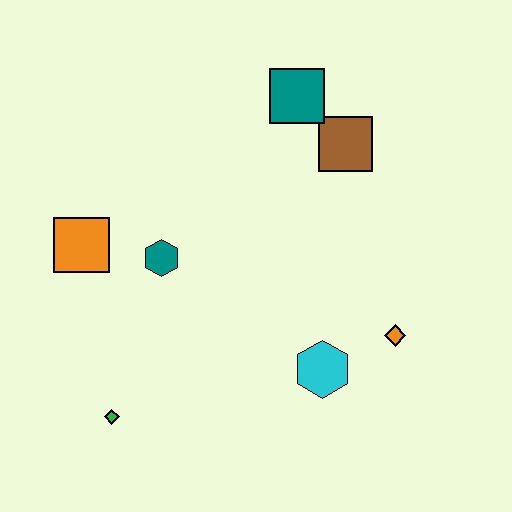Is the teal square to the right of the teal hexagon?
Yes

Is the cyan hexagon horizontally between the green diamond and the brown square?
Yes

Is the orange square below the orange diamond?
No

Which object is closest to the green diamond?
The teal hexagon is closest to the green diamond.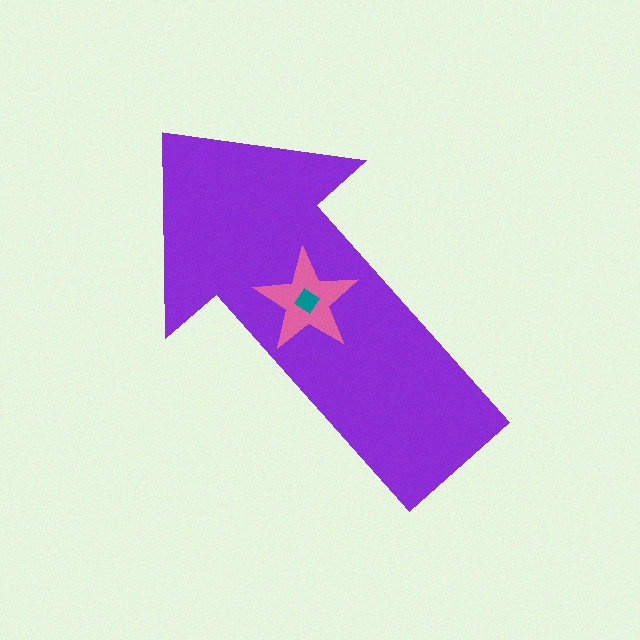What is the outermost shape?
The purple arrow.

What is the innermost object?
The teal diamond.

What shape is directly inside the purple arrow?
The pink star.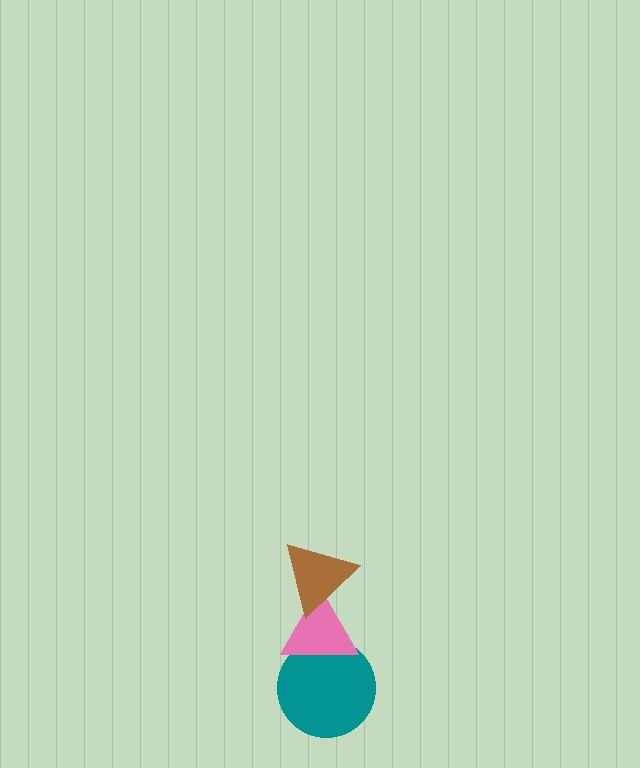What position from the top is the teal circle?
The teal circle is 3rd from the top.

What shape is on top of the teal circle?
The pink triangle is on top of the teal circle.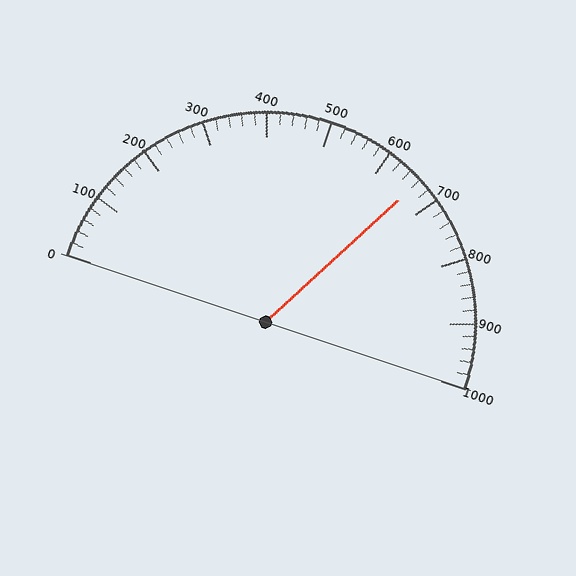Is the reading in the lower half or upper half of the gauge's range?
The reading is in the upper half of the range (0 to 1000).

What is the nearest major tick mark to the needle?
The nearest major tick mark is 700.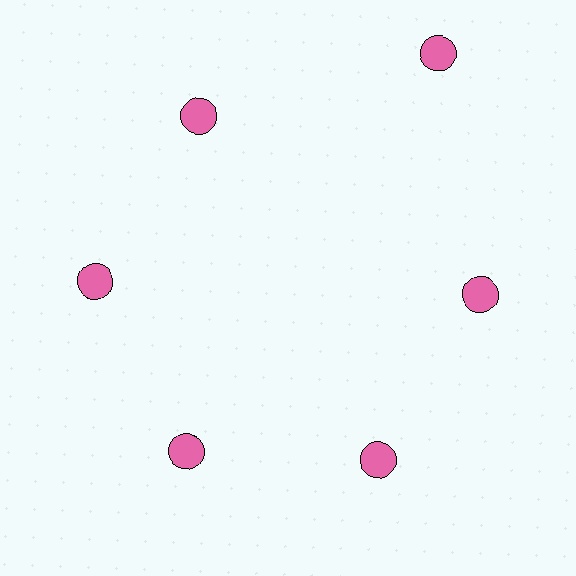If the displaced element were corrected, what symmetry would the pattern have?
It would have 6-fold rotational symmetry — the pattern would map onto itself every 60 degrees.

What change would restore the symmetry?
The symmetry would be restored by moving it inward, back onto the ring so that all 6 circles sit at equal angles and equal distance from the center.